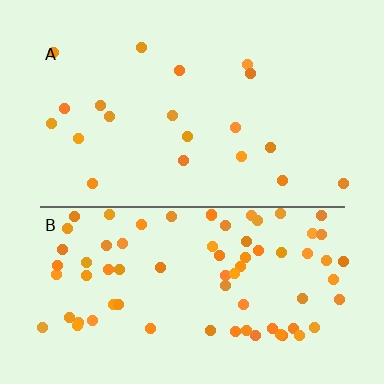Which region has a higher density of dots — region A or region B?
B (the bottom).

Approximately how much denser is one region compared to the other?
Approximately 3.8× — region B over region A.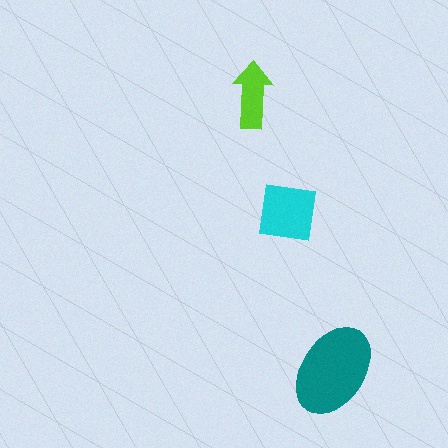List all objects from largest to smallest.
The teal ellipse, the cyan square, the lime arrow.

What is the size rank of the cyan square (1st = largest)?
2nd.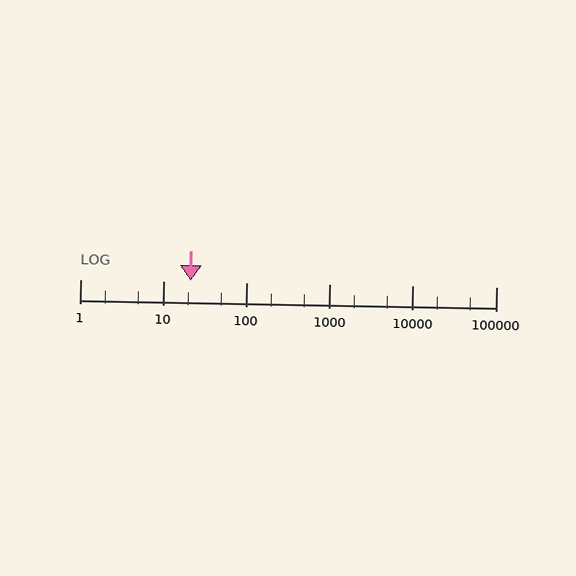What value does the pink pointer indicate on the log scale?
The pointer indicates approximately 21.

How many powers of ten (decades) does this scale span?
The scale spans 5 decades, from 1 to 100000.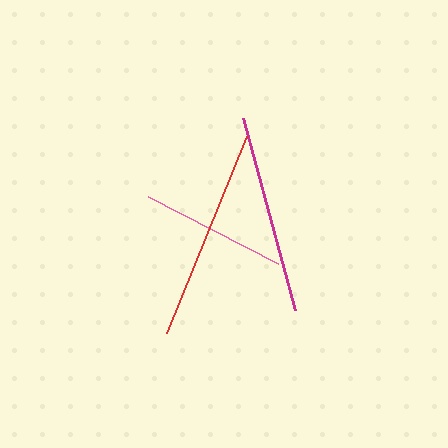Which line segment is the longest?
The red line is the longest at approximately 213 pixels.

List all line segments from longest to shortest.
From longest to shortest: red, magenta, pink.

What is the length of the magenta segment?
The magenta segment is approximately 198 pixels long.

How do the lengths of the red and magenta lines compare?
The red and magenta lines are approximately the same length.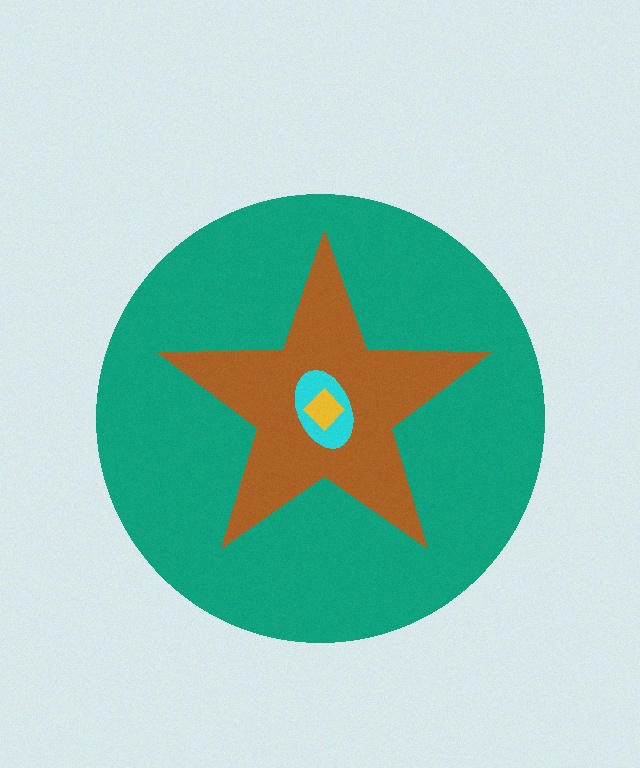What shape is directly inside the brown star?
The cyan ellipse.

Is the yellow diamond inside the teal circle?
Yes.